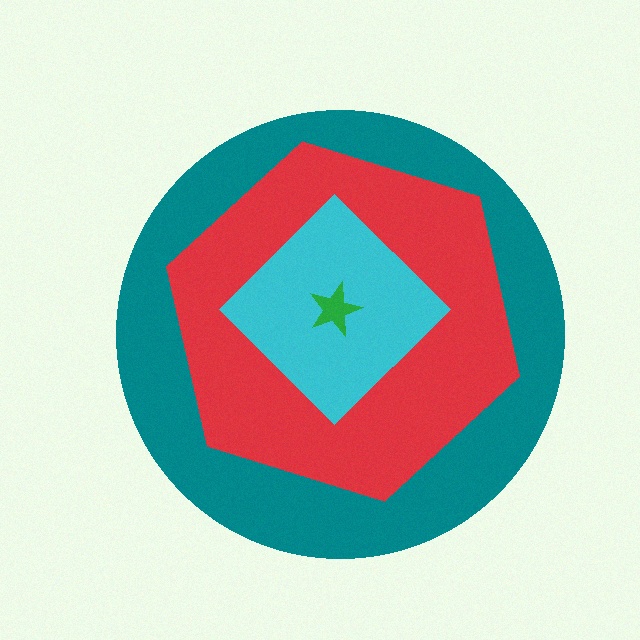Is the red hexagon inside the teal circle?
Yes.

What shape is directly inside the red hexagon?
The cyan diamond.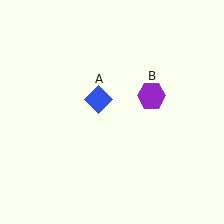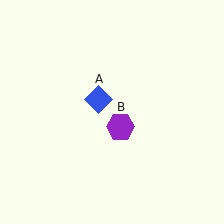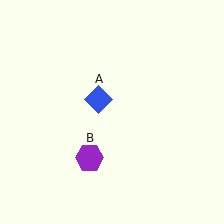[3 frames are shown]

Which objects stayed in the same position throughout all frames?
Blue diamond (object A) remained stationary.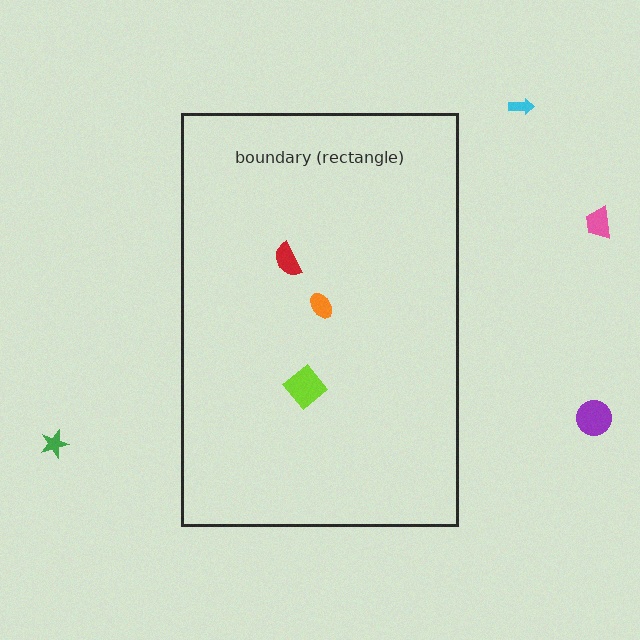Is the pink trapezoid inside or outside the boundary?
Outside.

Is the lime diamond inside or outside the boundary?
Inside.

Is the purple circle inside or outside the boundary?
Outside.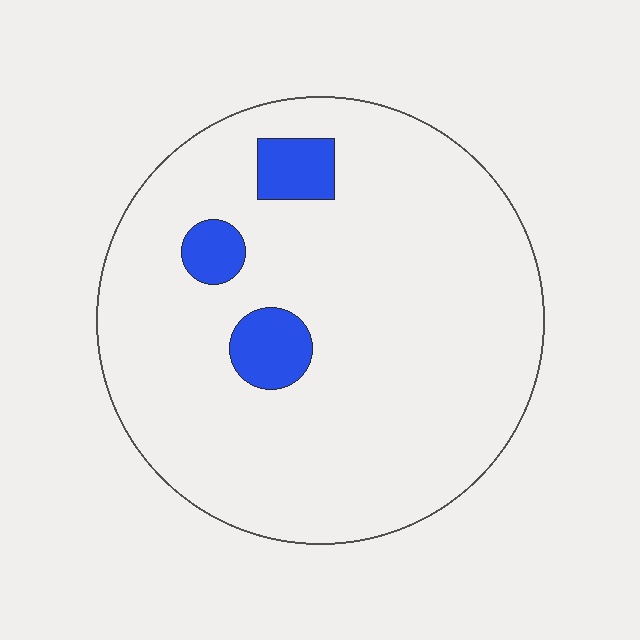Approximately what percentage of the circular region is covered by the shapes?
Approximately 10%.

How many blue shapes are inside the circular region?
3.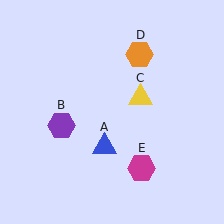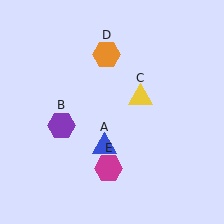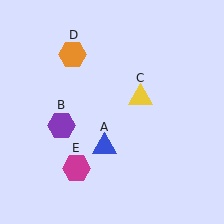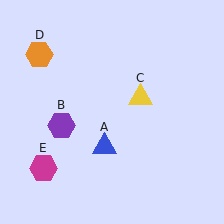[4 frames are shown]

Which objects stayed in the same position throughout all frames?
Blue triangle (object A) and purple hexagon (object B) and yellow triangle (object C) remained stationary.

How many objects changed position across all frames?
2 objects changed position: orange hexagon (object D), magenta hexagon (object E).